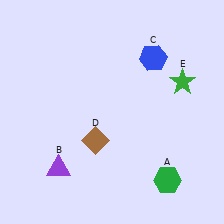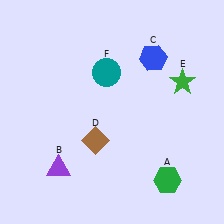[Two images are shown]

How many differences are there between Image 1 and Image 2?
There is 1 difference between the two images.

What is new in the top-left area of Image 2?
A teal circle (F) was added in the top-left area of Image 2.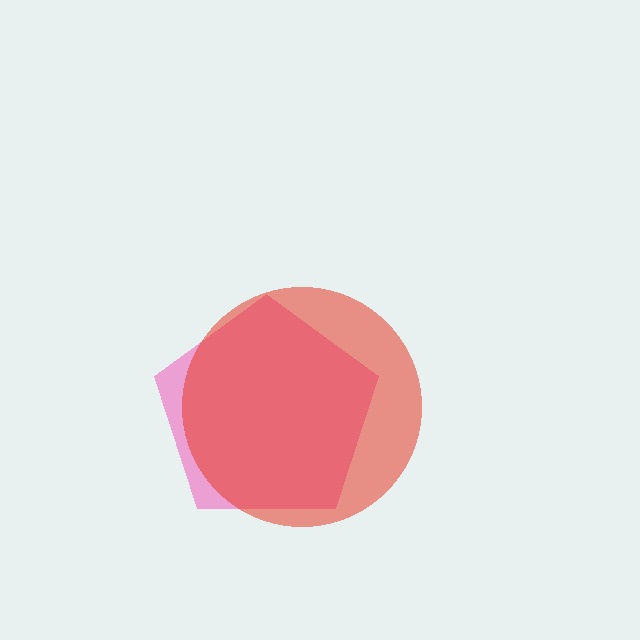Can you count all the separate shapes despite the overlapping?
Yes, there are 2 separate shapes.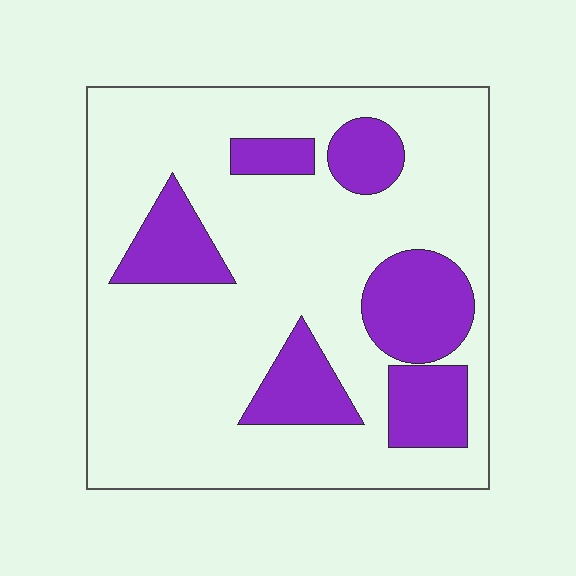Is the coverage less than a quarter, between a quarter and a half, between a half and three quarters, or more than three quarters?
Less than a quarter.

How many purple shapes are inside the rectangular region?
6.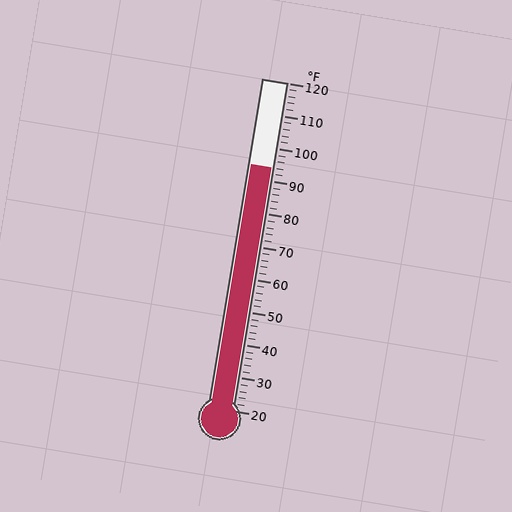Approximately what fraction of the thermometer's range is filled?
The thermometer is filled to approximately 75% of its range.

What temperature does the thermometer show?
The thermometer shows approximately 94°F.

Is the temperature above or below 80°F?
The temperature is above 80°F.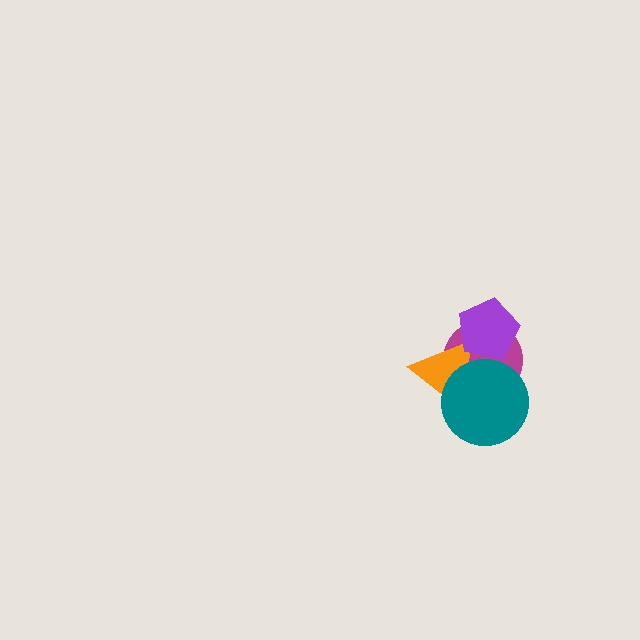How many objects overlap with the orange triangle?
3 objects overlap with the orange triangle.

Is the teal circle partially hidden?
No, no other shape covers it.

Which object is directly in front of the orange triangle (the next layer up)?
The teal circle is directly in front of the orange triangle.